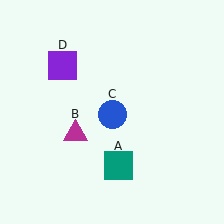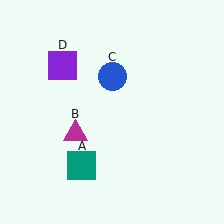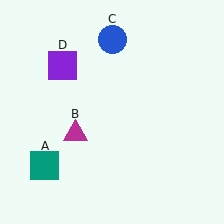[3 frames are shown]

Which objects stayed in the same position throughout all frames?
Magenta triangle (object B) and purple square (object D) remained stationary.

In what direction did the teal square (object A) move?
The teal square (object A) moved left.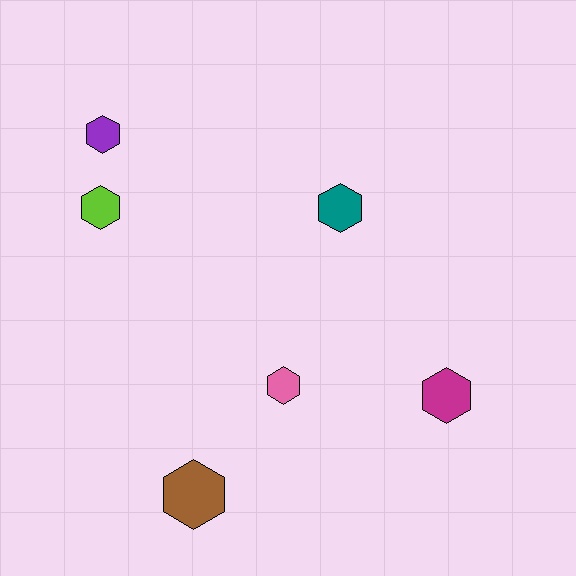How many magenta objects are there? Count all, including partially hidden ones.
There is 1 magenta object.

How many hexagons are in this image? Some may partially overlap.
There are 6 hexagons.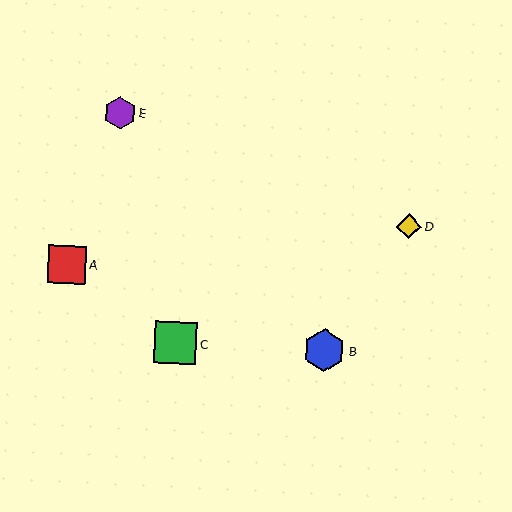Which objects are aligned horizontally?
Objects B, C are aligned horizontally.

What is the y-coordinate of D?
Object D is at y≈226.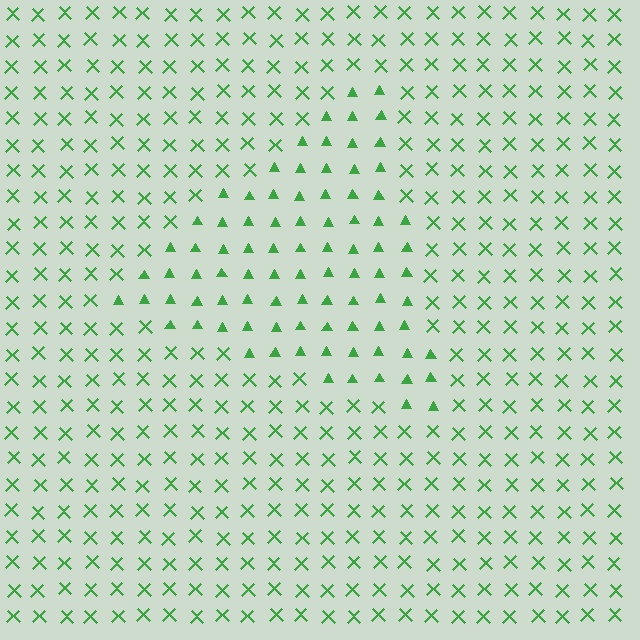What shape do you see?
I see a triangle.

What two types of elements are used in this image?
The image uses triangles inside the triangle region and X marks outside it.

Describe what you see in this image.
The image is filled with small green elements arranged in a uniform grid. A triangle-shaped region contains triangles, while the surrounding area contains X marks. The boundary is defined purely by the change in element shape.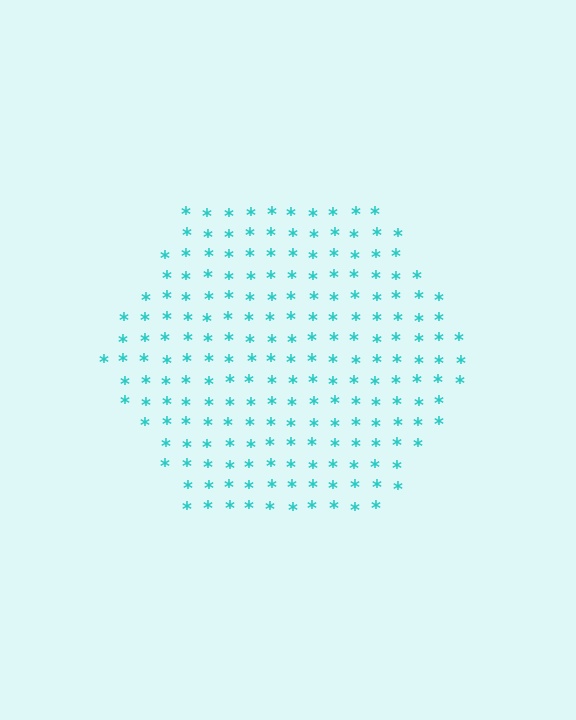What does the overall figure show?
The overall figure shows a hexagon.